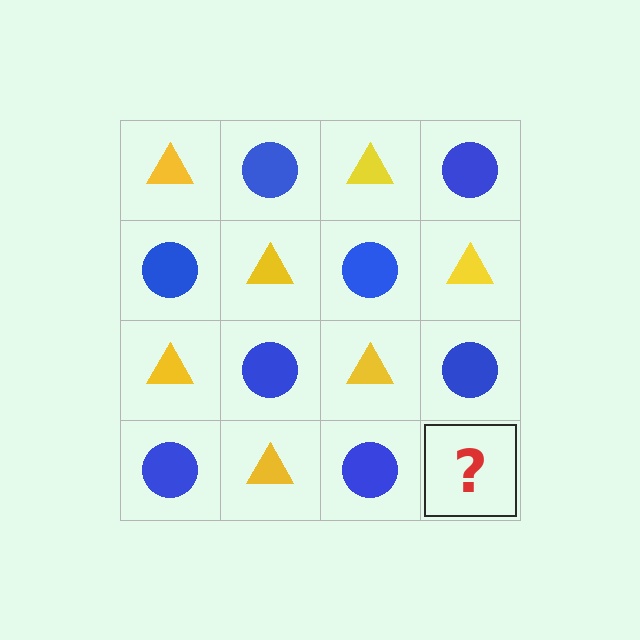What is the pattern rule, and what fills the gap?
The rule is that it alternates yellow triangle and blue circle in a checkerboard pattern. The gap should be filled with a yellow triangle.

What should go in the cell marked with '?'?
The missing cell should contain a yellow triangle.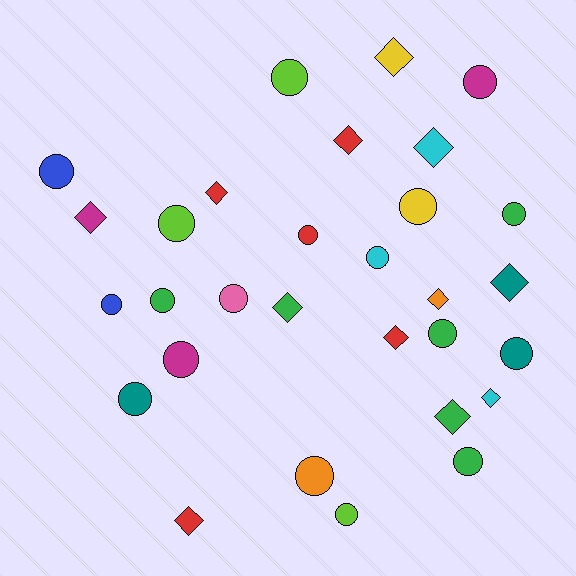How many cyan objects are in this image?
There are 3 cyan objects.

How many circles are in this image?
There are 18 circles.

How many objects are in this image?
There are 30 objects.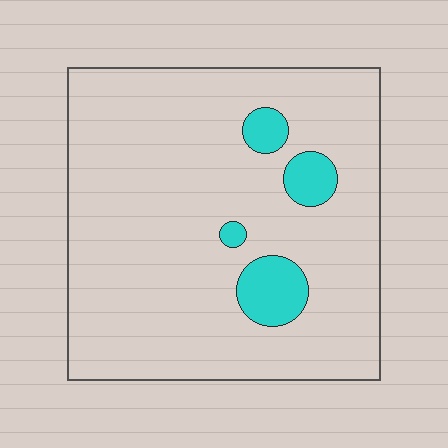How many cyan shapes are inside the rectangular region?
4.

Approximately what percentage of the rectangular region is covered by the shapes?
Approximately 10%.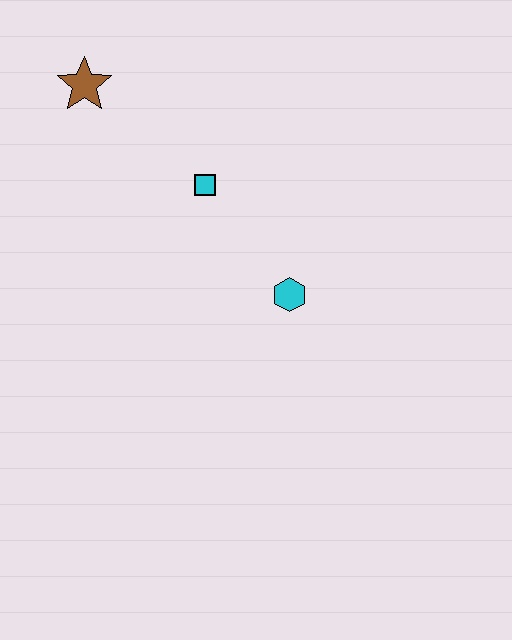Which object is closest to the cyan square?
The cyan hexagon is closest to the cyan square.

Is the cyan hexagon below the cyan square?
Yes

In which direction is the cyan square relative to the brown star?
The cyan square is to the right of the brown star.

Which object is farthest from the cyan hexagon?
The brown star is farthest from the cyan hexagon.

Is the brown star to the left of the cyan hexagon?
Yes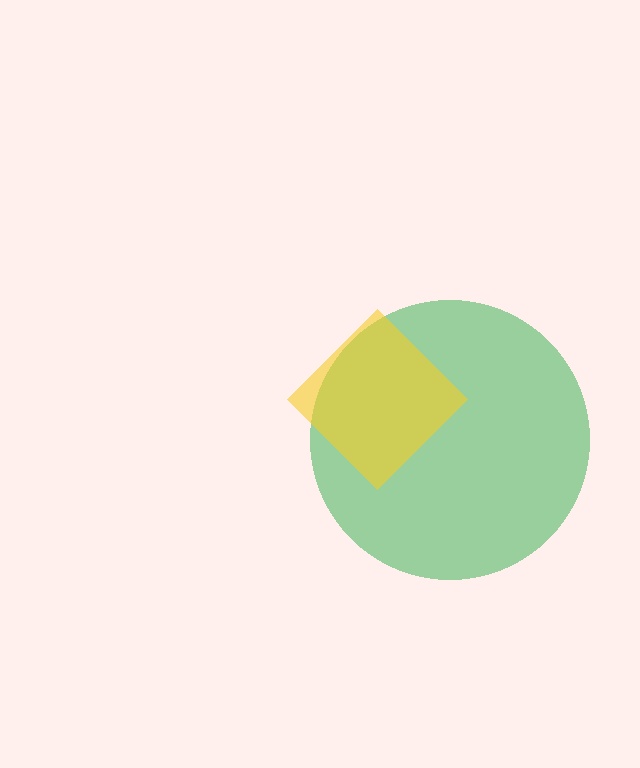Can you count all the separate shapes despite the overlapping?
Yes, there are 2 separate shapes.